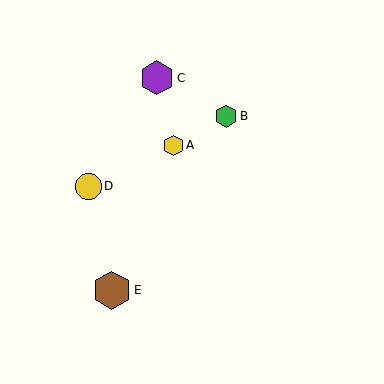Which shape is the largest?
The brown hexagon (labeled E) is the largest.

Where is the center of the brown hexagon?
The center of the brown hexagon is at (112, 290).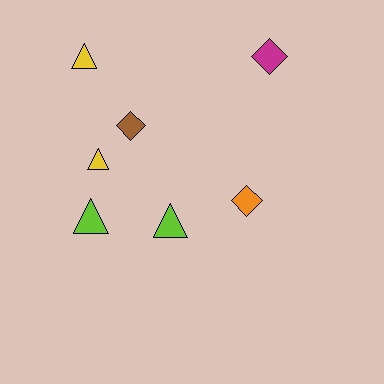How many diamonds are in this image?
There are 3 diamonds.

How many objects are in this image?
There are 7 objects.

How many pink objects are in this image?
There are no pink objects.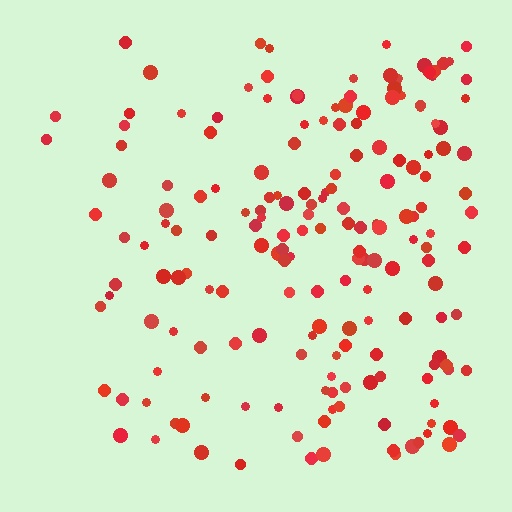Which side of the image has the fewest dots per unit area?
The left.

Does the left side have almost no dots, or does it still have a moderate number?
Still a moderate number, just noticeably fewer than the right.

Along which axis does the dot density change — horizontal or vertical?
Horizontal.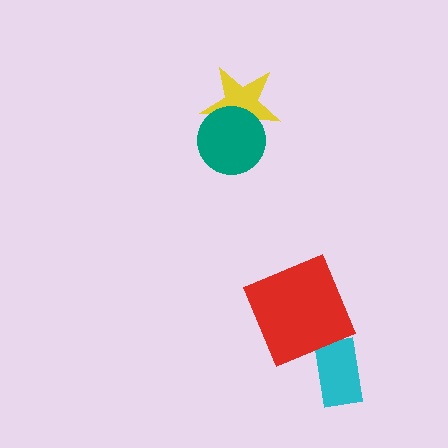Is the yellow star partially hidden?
Yes, it is partially covered by another shape.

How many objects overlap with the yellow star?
1 object overlaps with the yellow star.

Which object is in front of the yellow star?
The teal circle is in front of the yellow star.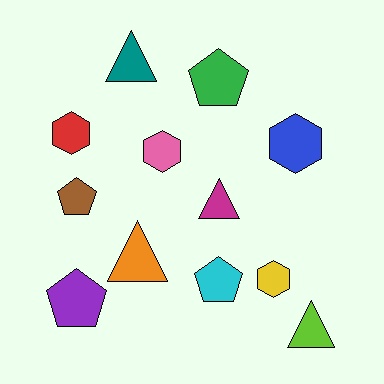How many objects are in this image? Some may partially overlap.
There are 12 objects.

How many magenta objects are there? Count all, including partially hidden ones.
There is 1 magenta object.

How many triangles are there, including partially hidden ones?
There are 4 triangles.